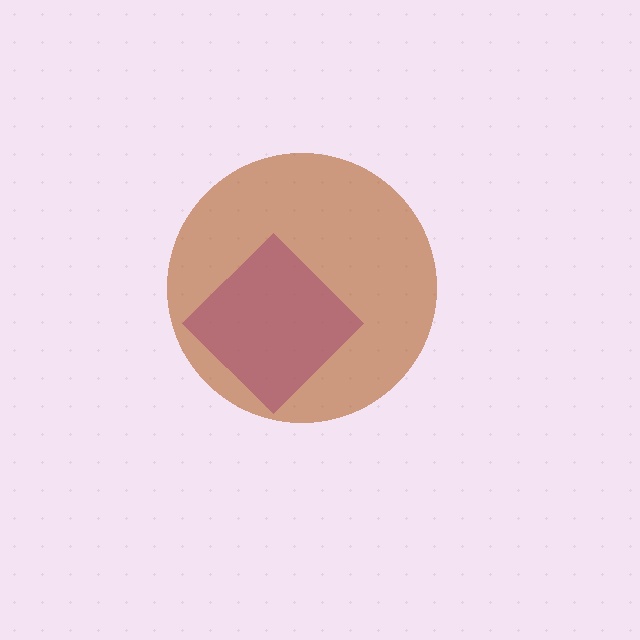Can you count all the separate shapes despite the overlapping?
Yes, there are 2 separate shapes.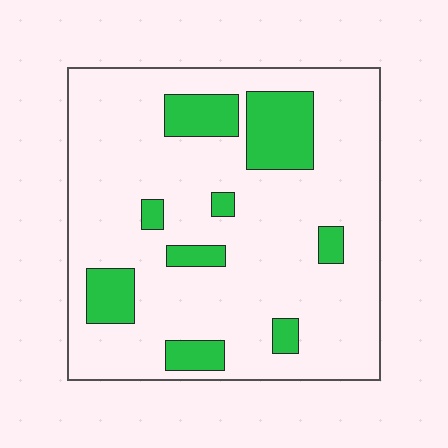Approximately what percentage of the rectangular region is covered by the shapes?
Approximately 20%.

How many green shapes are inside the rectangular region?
9.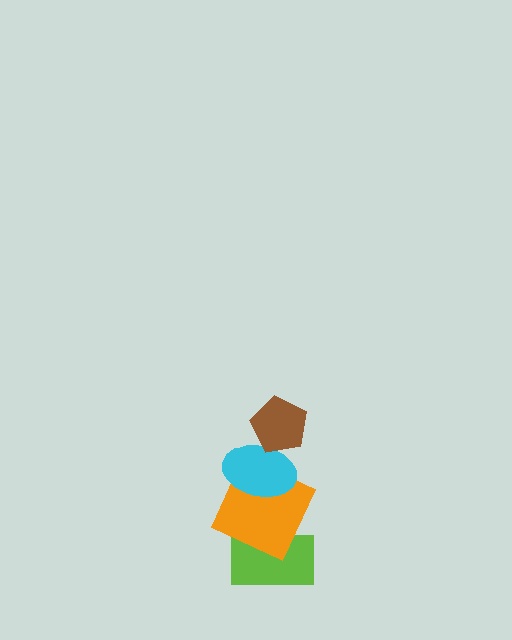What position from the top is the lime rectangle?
The lime rectangle is 4th from the top.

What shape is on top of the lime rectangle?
The orange square is on top of the lime rectangle.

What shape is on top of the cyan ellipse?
The brown pentagon is on top of the cyan ellipse.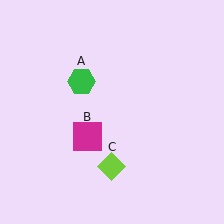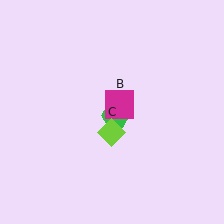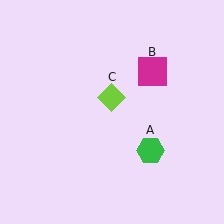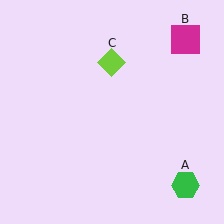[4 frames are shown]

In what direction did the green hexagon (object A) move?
The green hexagon (object A) moved down and to the right.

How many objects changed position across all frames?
3 objects changed position: green hexagon (object A), magenta square (object B), lime diamond (object C).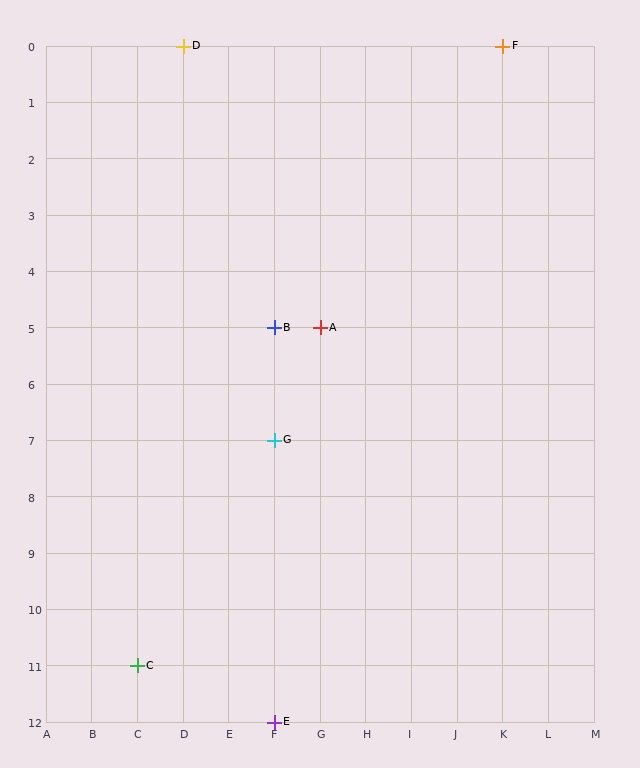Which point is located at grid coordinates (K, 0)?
Point F is at (K, 0).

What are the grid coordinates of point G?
Point G is at grid coordinates (F, 7).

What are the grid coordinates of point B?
Point B is at grid coordinates (F, 5).